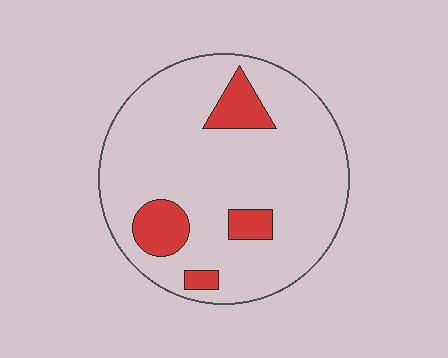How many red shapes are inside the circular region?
4.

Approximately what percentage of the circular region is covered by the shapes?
Approximately 15%.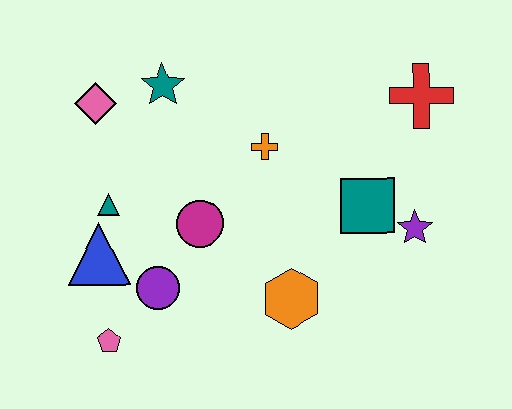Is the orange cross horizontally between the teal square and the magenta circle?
Yes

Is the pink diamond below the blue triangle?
No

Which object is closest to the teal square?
The purple star is closest to the teal square.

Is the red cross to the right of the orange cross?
Yes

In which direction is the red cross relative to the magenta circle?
The red cross is to the right of the magenta circle.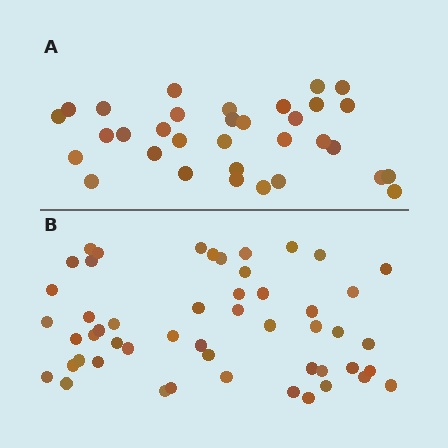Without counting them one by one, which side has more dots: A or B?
Region B (the bottom region) has more dots.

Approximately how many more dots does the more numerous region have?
Region B has approximately 20 more dots than region A.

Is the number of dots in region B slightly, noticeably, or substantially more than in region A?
Region B has substantially more. The ratio is roughly 1.5 to 1.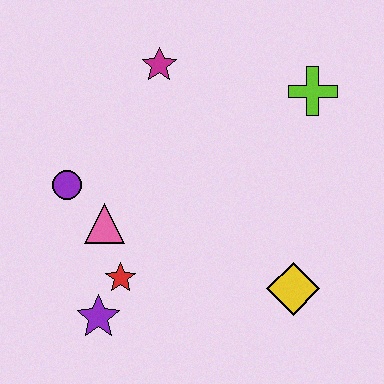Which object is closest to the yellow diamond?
The red star is closest to the yellow diamond.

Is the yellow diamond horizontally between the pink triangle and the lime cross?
Yes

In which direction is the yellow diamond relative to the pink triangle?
The yellow diamond is to the right of the pink triangle.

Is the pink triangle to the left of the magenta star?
Yes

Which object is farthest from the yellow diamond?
The magenta star is farthest from the yellow diamond.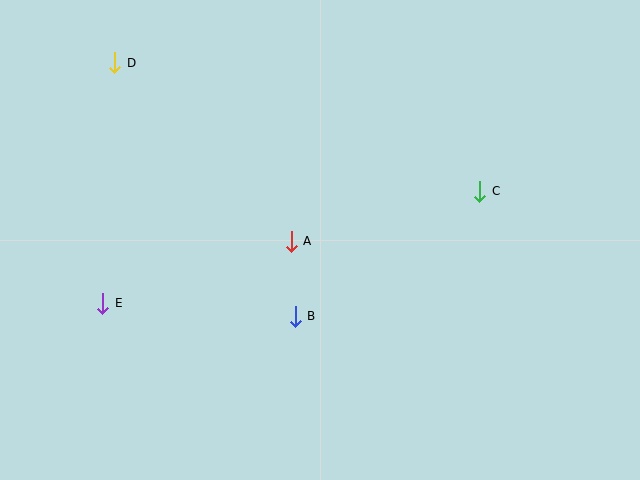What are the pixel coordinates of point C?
Point C is at (480, 191).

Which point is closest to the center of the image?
Point A at (291, 241) is closest to the center.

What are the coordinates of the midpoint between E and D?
The midpoint between E and D is at (109, 183).